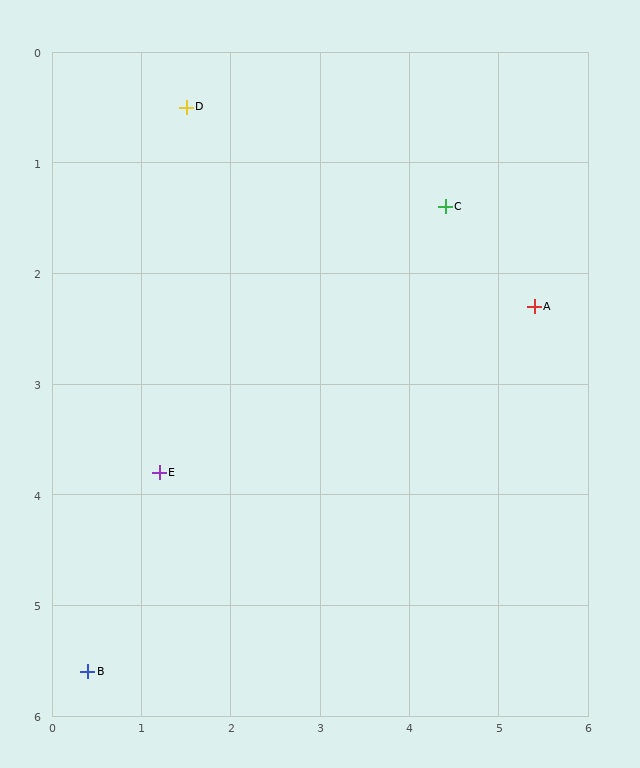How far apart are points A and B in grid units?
Points A and B are about 6.0 grid units apart.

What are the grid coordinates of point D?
Point D is at approximately (1.5, 0.5).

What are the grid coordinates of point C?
Point C is at approximately (4.4, 1.4).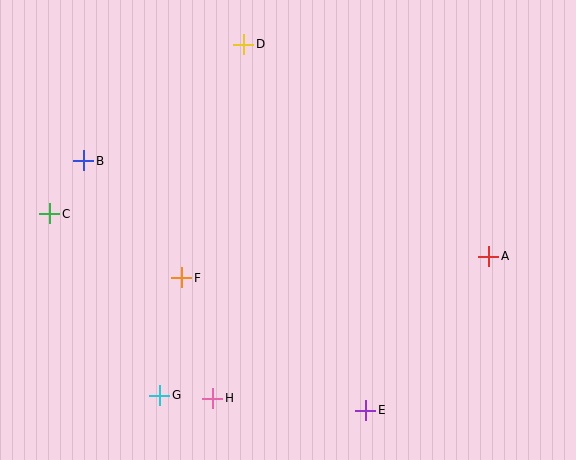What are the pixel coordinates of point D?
Point D is at (244, 44).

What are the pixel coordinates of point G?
Point G is at (160, 395).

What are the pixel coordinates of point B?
Point B is at (84, 161).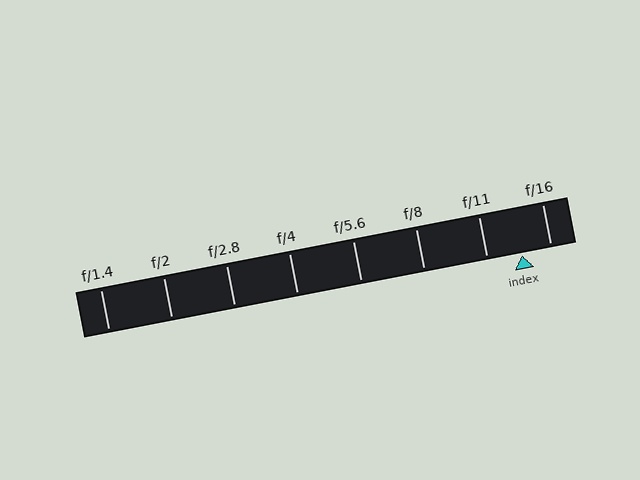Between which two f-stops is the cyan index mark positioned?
The index mark is between f/11 and f/16.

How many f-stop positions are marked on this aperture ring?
There are 8 f-stop positions marked.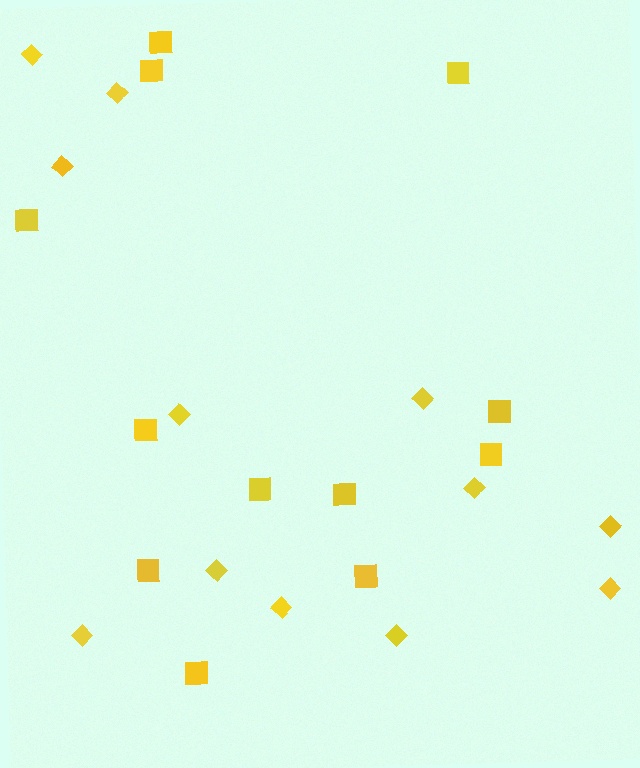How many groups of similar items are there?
There are 2 groups: one group of diamonds (12) and one group of squares (12).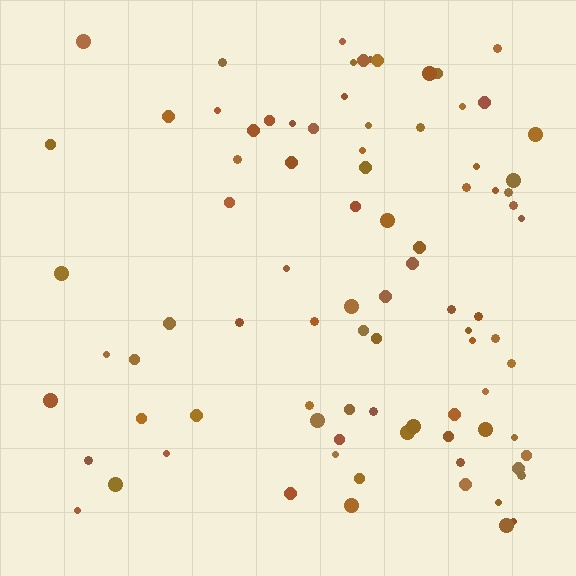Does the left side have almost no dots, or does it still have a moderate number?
Still a moderate number, just noticeably fewer than the right.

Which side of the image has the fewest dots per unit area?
The left.